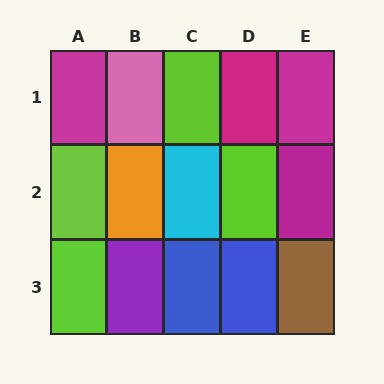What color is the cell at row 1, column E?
Magenta.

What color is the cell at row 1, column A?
Magenta.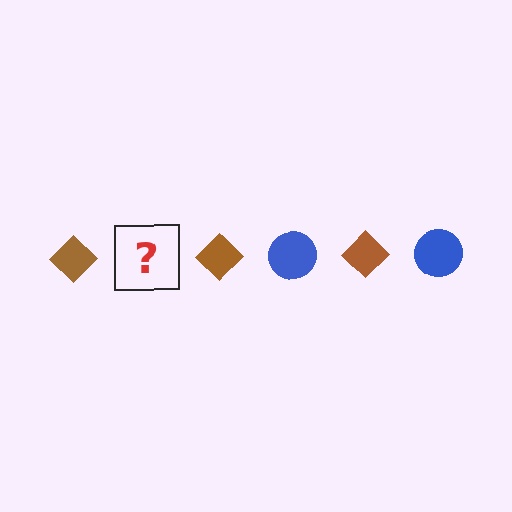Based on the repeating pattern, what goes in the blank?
The blank should be a blue circle.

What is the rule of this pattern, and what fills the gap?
The rule is that the pattern alternates between brown diamond and blue circle. The gap should be filled with a blue circle.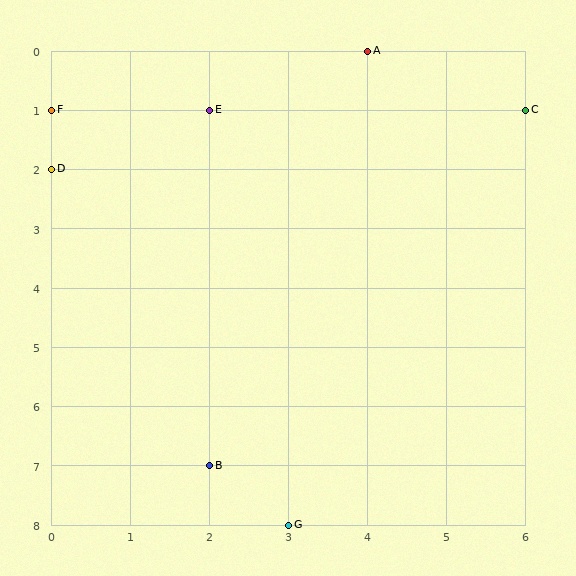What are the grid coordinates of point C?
Point C is at grid coordinates (6, 1).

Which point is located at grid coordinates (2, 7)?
Point B is at (2, 7).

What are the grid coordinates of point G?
Point G is at grid coordinates (3, 8).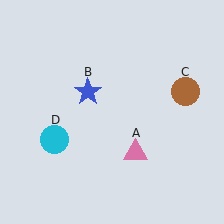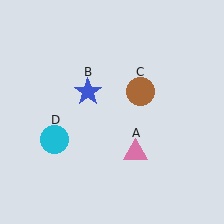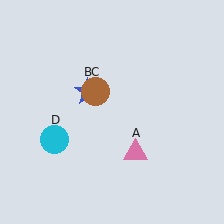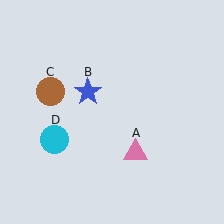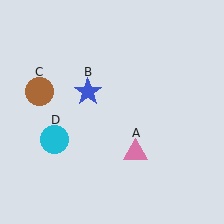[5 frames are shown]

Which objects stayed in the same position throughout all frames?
Pink triangle (object A) and blue star (object B) and cyan circle (object D) remained stationary.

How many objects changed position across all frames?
1 object changed position: brown circle (object C).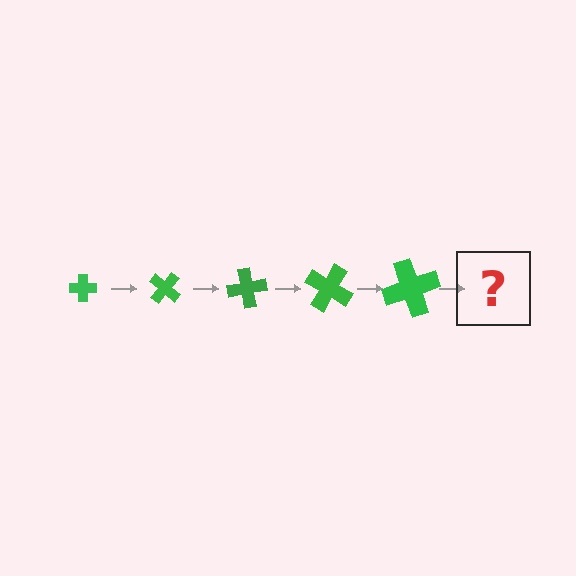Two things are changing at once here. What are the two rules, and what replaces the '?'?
The two rules are that the cross grows larger each step and it rotates 40 degrees each step. The '?' should be a cross, larger than the previous one and rotated 200 degrees from the start.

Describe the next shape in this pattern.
It should be a cross, larger than the previous one and rotated 200 degrees from the start.